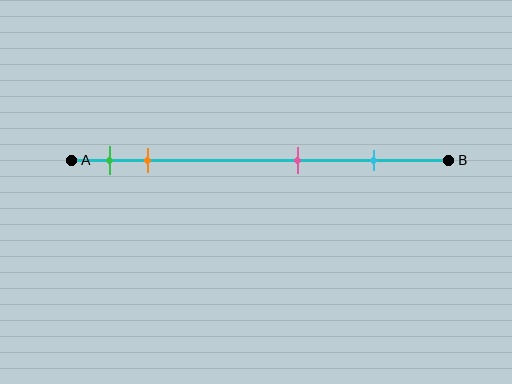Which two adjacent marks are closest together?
The green and orange marks are the closest adjacent pair.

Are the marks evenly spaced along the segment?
No, the marks are not evenly spaced.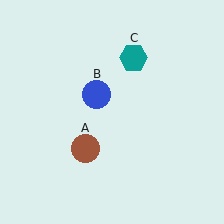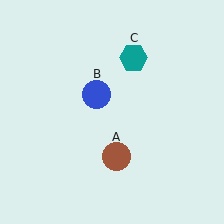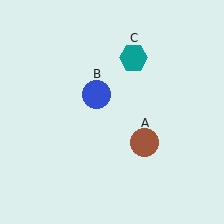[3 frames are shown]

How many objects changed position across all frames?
1 object changed position: brown circle (object A).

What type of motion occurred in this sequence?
The brown circle (object A) rotated counterclockwise around the center of the scene.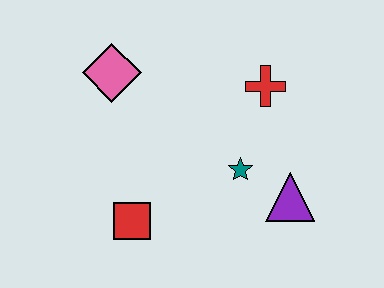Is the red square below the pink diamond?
Yes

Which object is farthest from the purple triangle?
The pink diamond is farthest from the purple triangle.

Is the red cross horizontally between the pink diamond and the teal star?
No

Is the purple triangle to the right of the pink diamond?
Yes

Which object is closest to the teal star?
The purple triangle is closest to the teal star.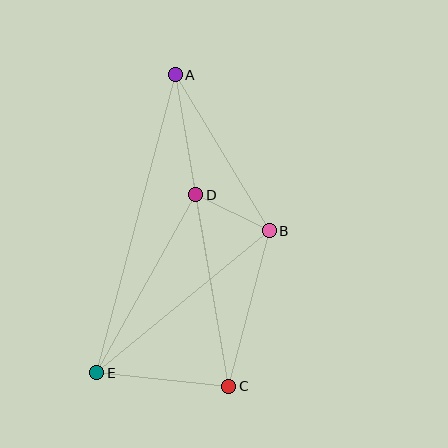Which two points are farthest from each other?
Points A and C are farthest from each other.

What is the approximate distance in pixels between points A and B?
The distance between A and B is approximately 182 pixels.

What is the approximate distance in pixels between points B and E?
The distance between B and E is approximately 223 pixels.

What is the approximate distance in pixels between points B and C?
The distance between B and C is approximately 161 pixels.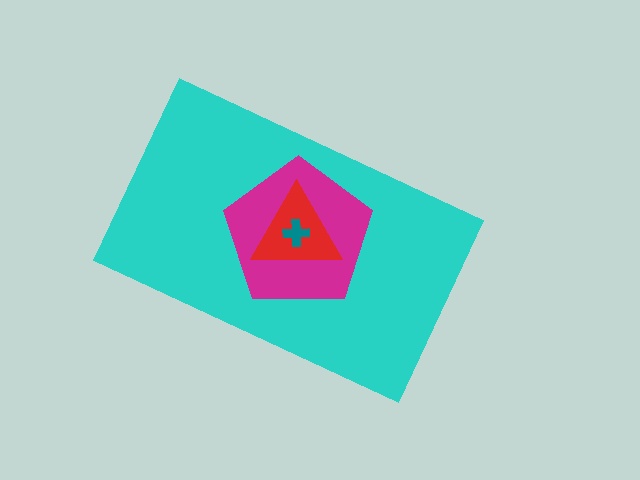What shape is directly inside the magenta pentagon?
The red triangle.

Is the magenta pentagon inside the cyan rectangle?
Yes.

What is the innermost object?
The teal cross.